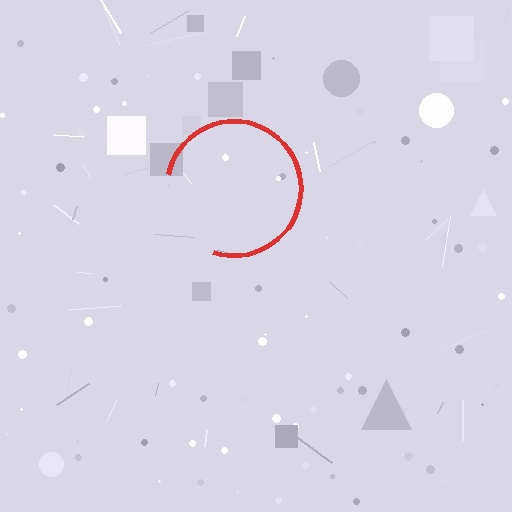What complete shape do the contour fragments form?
The contour fragments form a circle.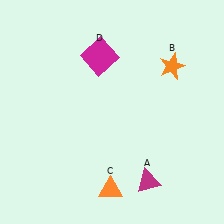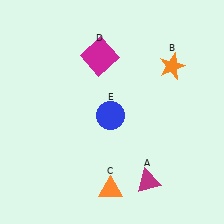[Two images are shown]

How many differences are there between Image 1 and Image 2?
There is 1 difference between the two images.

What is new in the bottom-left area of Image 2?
A blue circle (E) was added in the bottom-left area of Image 2.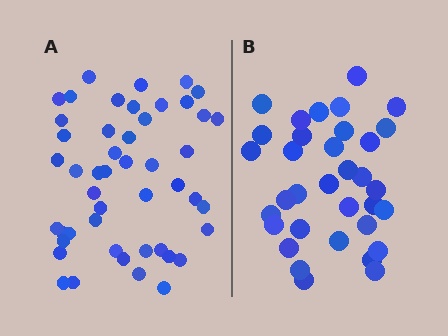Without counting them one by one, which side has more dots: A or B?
Region A (the left region) has more dots.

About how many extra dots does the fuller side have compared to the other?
Region A has approximately 15 more dots than region B.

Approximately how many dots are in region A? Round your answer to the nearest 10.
About 50 dots. (The exact count is 48, which rounds to 50.)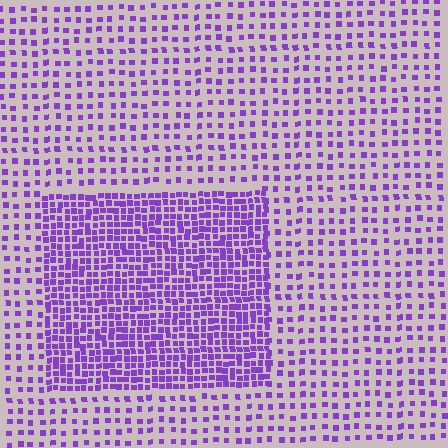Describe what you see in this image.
The image contains small purple elements arranged at two different densities. A rectangle-shaped region is visible where the elements are more densely packed than the surrounding area.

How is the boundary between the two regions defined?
The boundary is defined by a change in element density (approximately 2.4x ratio). All elements are the same color, size, and shape.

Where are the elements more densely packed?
The elements are more densely packed inside the rectangle boundary.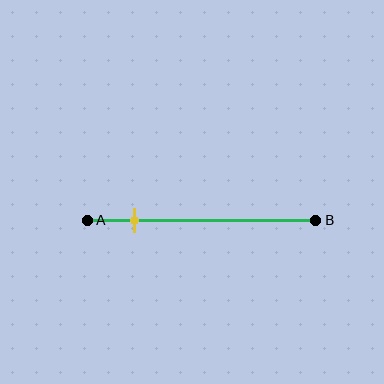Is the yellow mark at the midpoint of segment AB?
No, the mark is at about 20% from A, not at the 50% midpoint.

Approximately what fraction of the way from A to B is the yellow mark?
The yellow mark is approximately 20% of the way from A to B.